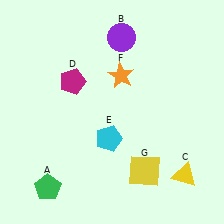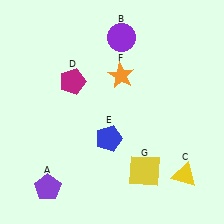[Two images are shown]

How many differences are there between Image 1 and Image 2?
There are 2 differences between the two images.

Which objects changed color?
A changed from green to purple. E changed from cyan to blue.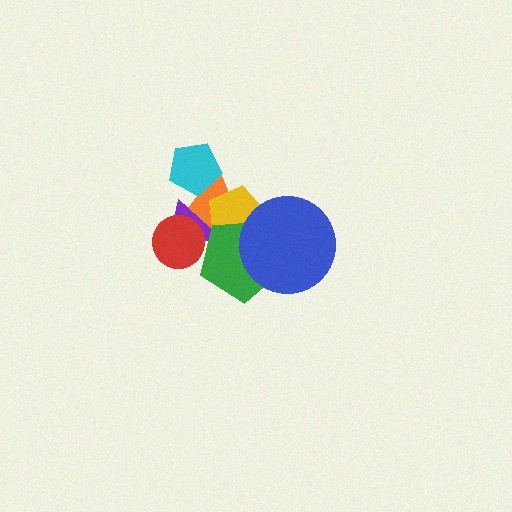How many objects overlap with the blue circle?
2 objects overlap with the blue circle.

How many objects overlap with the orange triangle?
5 objects overlap with the orange triangle.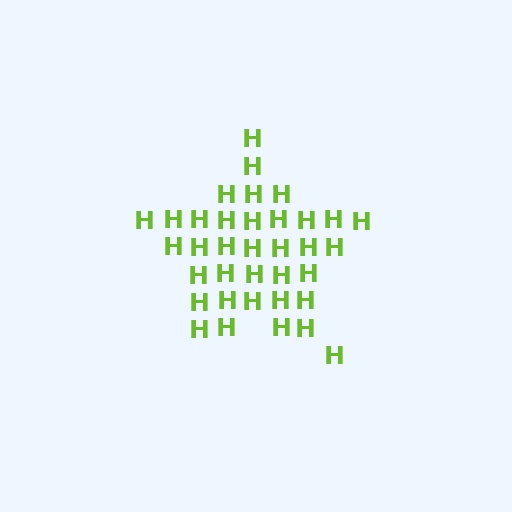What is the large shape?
The large shape is a star.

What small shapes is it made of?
It is made of small letter H's.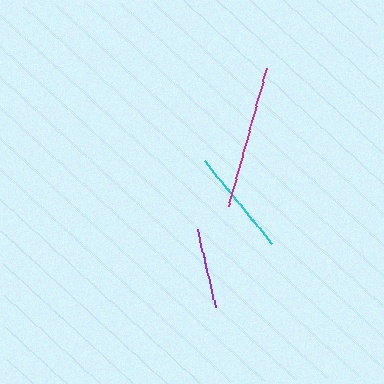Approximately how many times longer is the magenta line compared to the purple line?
The magenta line is approximately 1.8 times the length of the purple line.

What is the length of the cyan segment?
The cyan segment is approximately 106 pixels long.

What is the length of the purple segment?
The purple segment is approximately 80 pixels long.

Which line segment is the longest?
The magenta line is the longest at approximately 145 pixels.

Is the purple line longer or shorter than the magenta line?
The magenta line is longer than the purple line.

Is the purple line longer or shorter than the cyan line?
The cyan line is longer than the purple line.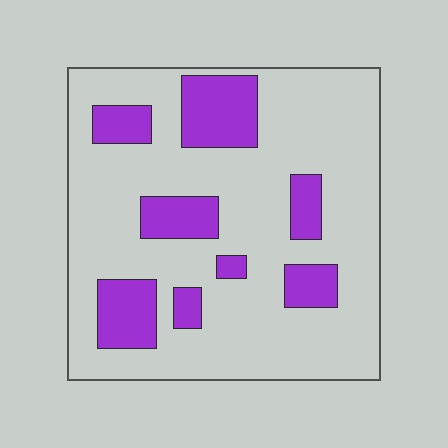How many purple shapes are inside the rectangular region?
8.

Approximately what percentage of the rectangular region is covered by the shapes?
Approximately 20%.